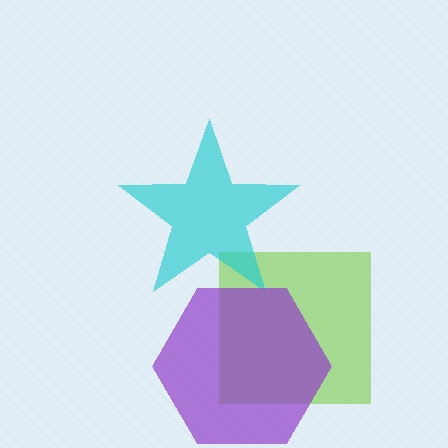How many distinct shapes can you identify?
There are 3 distinct shapes: a lime square, a cyan star, a purple hexagon.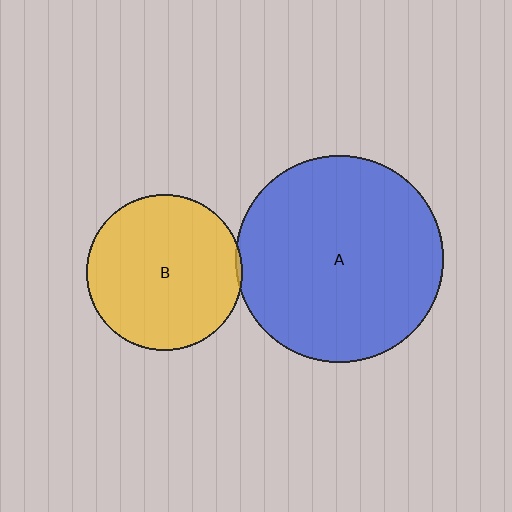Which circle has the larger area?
Circle A (blue).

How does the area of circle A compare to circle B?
Approximately 1.8 times.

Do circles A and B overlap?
Yes.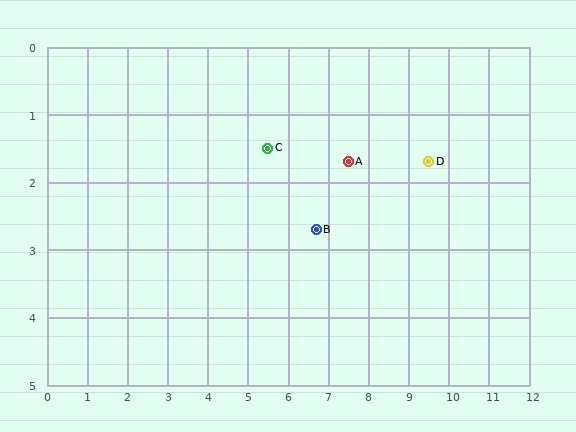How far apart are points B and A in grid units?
Points B and A are about 1.3 grid units apart.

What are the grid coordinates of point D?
Point D is at approximately (9.5, 1.7).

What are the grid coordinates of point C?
Point C is at approximately (5.5, 1.5).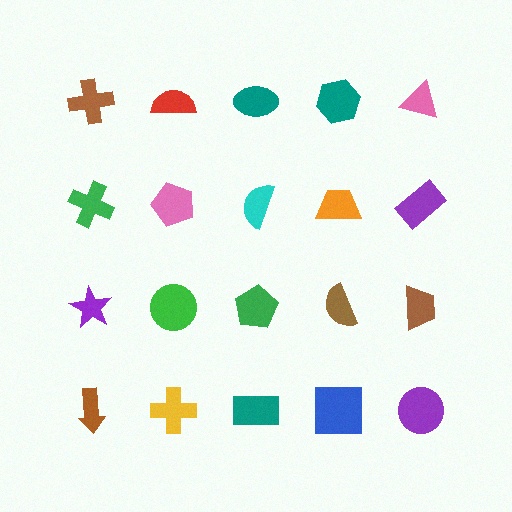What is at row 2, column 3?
A cyan semicircle.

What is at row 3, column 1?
A purple star.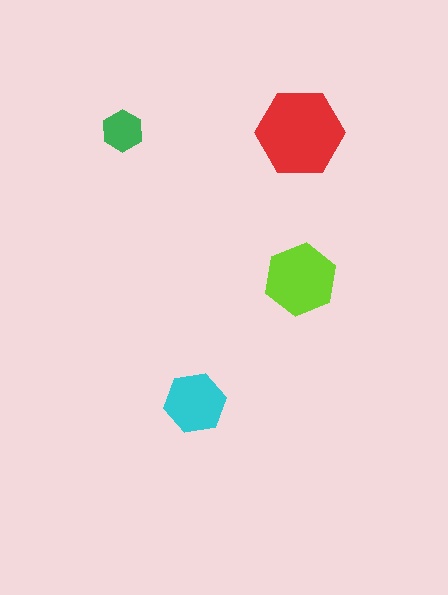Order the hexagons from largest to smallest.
the red one, the lime one, the cyan one, the green one.